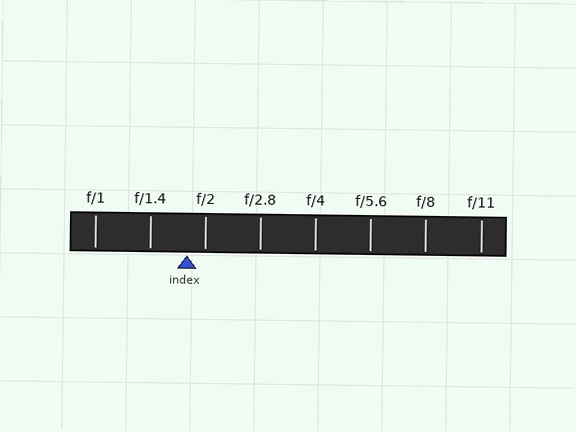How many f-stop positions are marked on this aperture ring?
There are 8 f-stop positions marked.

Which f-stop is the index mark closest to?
The index mark is closest to f/2.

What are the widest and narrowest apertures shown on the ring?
The widest aperture shown is f/1 and the narrowest is f/11.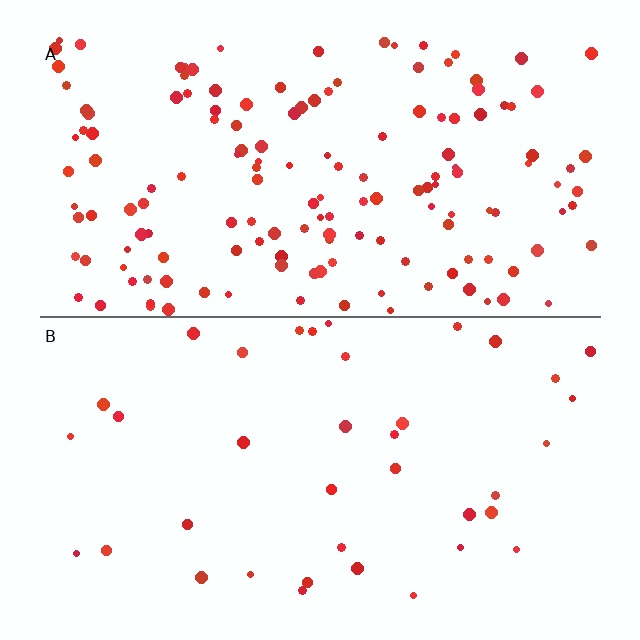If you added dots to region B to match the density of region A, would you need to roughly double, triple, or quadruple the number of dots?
Approximately quadruple.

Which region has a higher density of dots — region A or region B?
A (the top).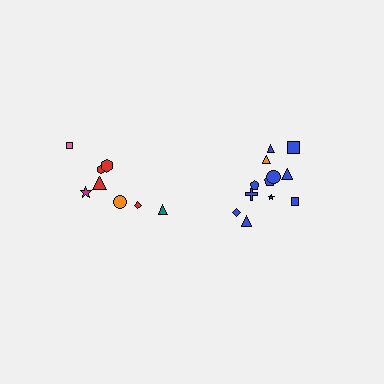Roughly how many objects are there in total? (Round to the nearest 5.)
Roughly 20 objects in total.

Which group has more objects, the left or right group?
The right group.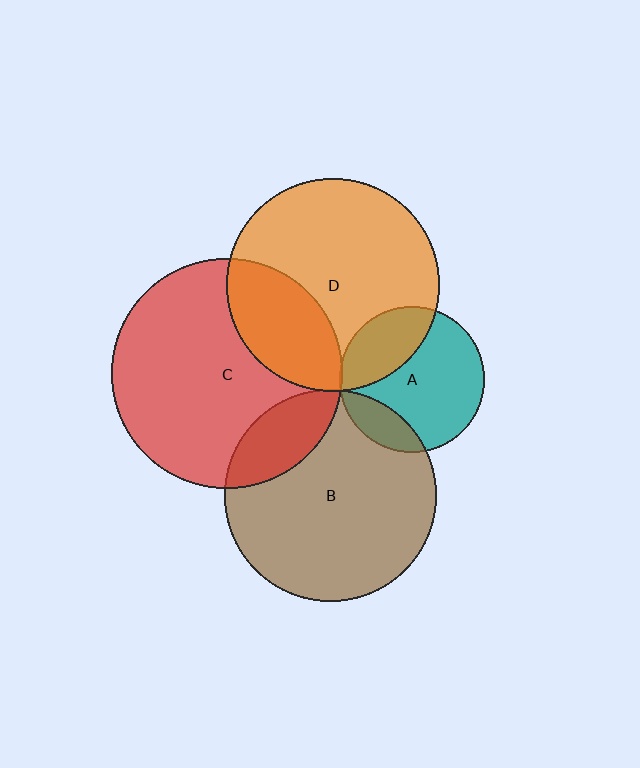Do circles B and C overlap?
Yes.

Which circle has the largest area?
Circle C (red).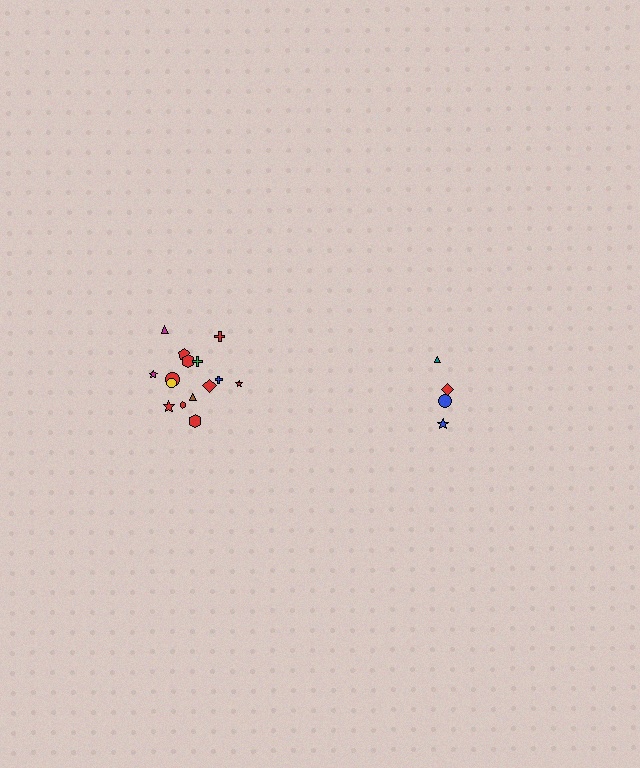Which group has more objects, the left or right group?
The left group.